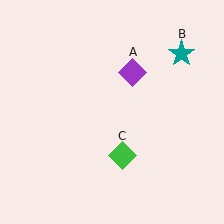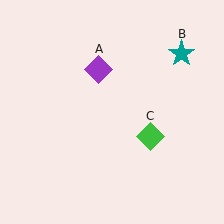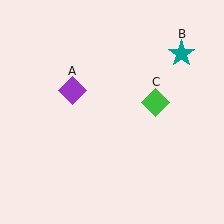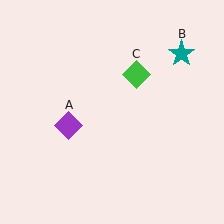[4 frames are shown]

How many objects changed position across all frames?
2 objects changed position: purple diamond (object A), green diamond (object C).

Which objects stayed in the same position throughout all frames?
Teal star (object B) remained stationary.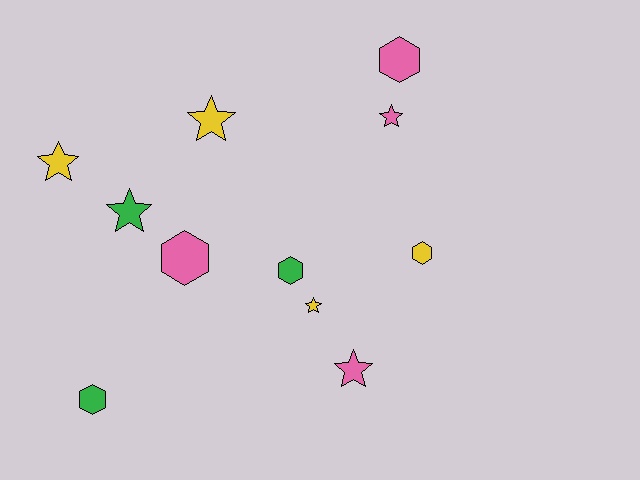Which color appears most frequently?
Yellow, with 4 objects.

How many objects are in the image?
There are 11 objects.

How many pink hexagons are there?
There are 2 pink hexagons.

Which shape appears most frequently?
Star, with 6 objects.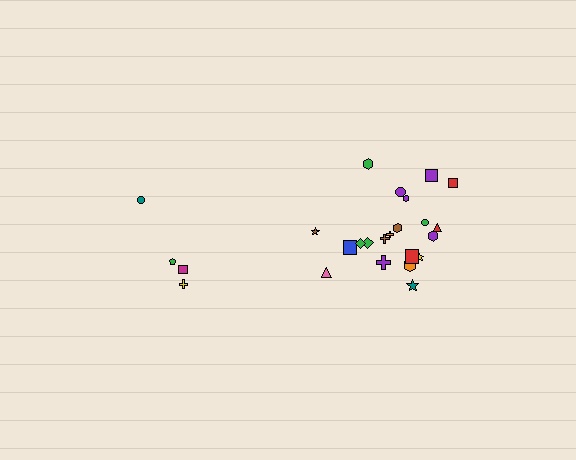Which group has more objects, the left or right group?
The right group.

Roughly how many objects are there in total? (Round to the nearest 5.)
Roughly 25 objects in total.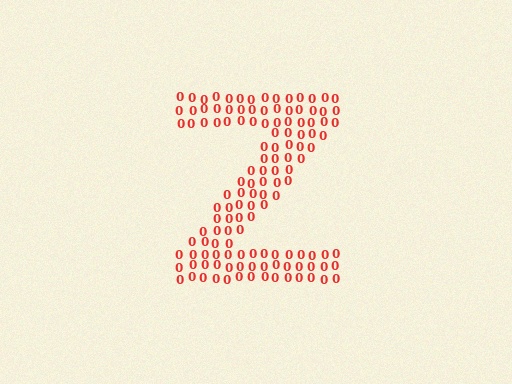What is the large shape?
The large shape is the letter Z.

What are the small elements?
The small elements are digit 0's.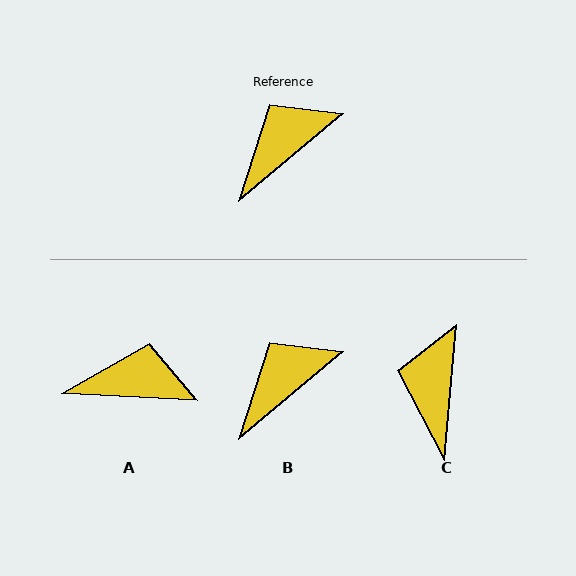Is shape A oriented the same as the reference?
No, it is off by about 43 degrees.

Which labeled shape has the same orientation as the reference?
B.